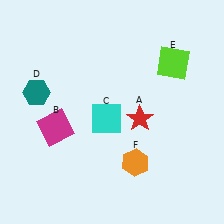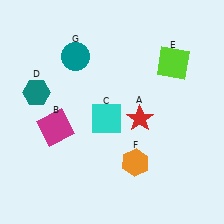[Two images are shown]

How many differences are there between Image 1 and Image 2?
There is 1 difference between the two images.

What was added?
A teal circle (G) was added in Image 2.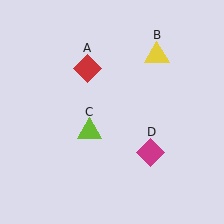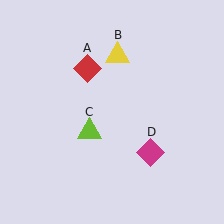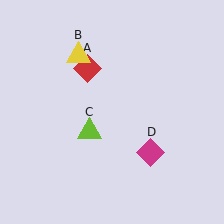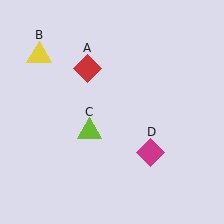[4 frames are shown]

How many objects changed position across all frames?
1 object changed position: yellow triangle (object B).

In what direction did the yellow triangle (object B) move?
The yellow triangle (object B) moved left.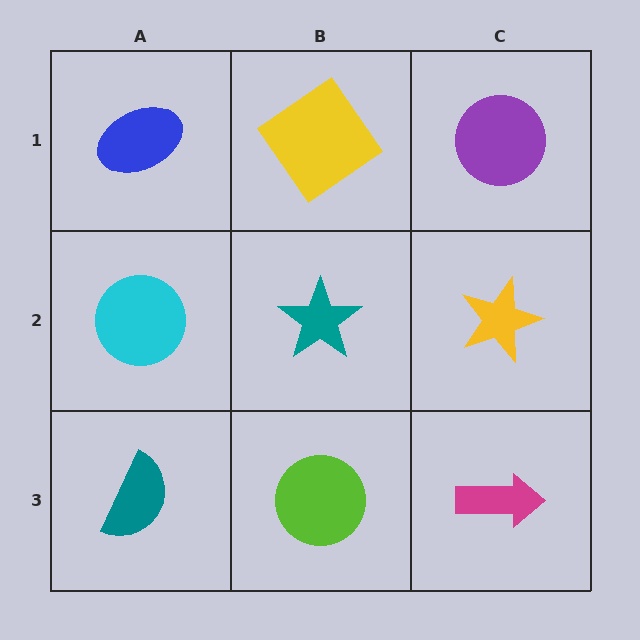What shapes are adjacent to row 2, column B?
A yellow diamond (row 1, column B), a lime circle (row 3, column B), a cyan circle (row 2, column A), a yellow star (row 2, column C).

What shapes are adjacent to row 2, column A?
A blue ellipse (row 1, column A), a teal semicircle (row 3, column A), a teal star (row 2, column B).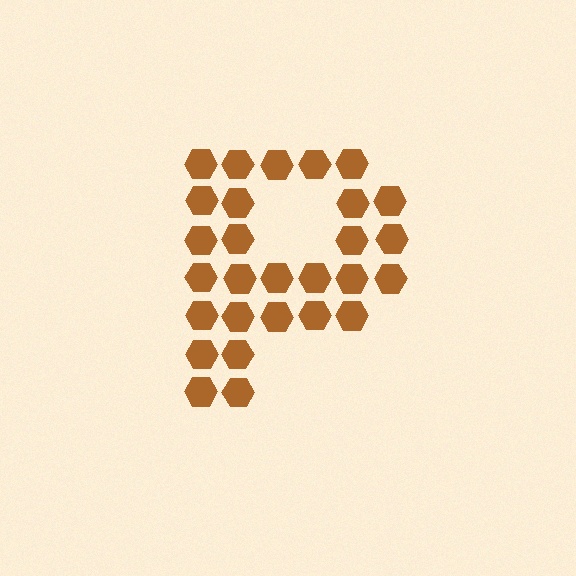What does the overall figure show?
The overall figure shows the letter P.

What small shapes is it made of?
It is made of small hexagons.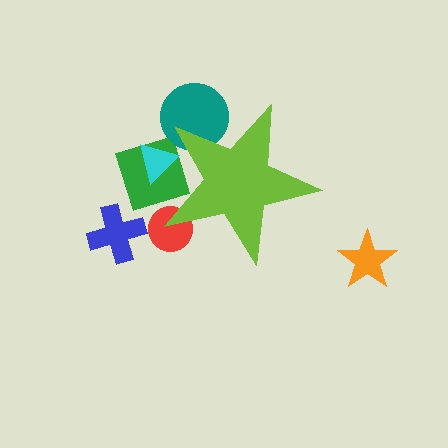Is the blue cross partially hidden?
No, the blue cross is fully visible.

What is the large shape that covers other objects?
A lime star.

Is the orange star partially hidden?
No, the orange star is fully visible.